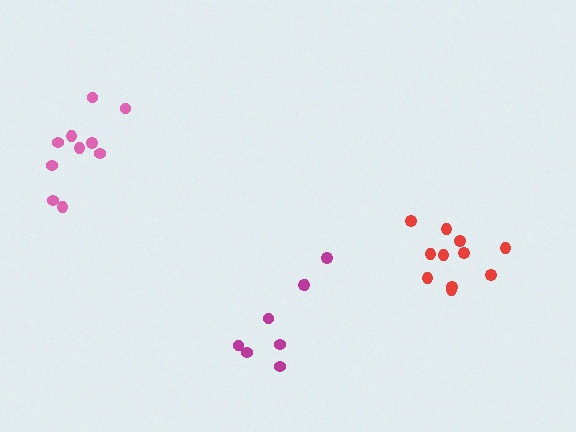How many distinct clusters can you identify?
There are 3 distinct clusters.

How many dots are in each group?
Group 1: 8 dots, Group 2: 11 dots, Group 3: 10 dots (29 total).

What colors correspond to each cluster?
The clusters are colored: magenta, red, pink.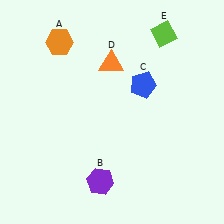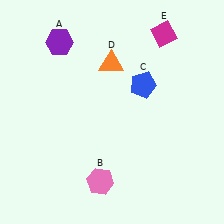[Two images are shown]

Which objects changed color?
A changed from orange to purple. B changed from purple to pink. E changed from lime to magenta.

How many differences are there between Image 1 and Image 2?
There are 3 differences between the two images.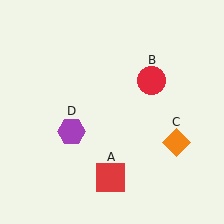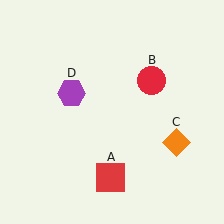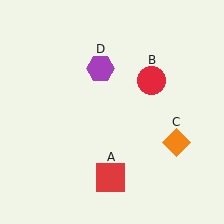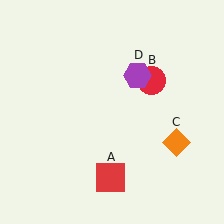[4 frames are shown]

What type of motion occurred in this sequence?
The purple hexagon (object D) rotated clockwise around the center of the scene.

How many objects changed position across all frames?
1 object changed position: purple hexagon (object D).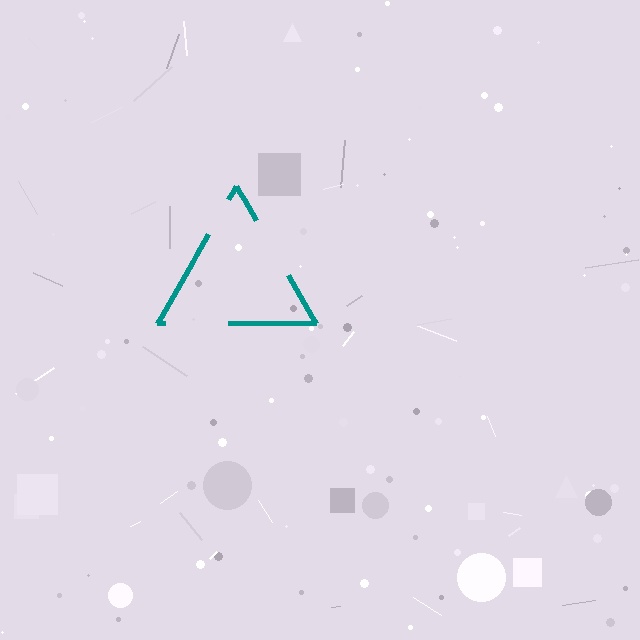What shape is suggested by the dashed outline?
The dashed outline suggests a triangle.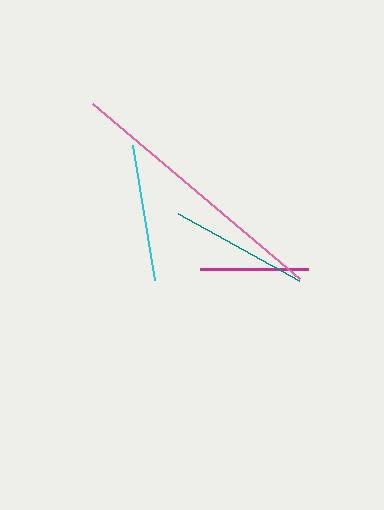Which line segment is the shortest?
The magenta line is the shortest at approximately 108 pixels.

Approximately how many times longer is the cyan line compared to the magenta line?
The cyan line is approximately 1.3 times the length of the magenta line.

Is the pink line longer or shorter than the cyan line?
The pink line is longer than the cyan line.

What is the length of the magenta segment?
The magenta segment is approximately 108 pixels long.